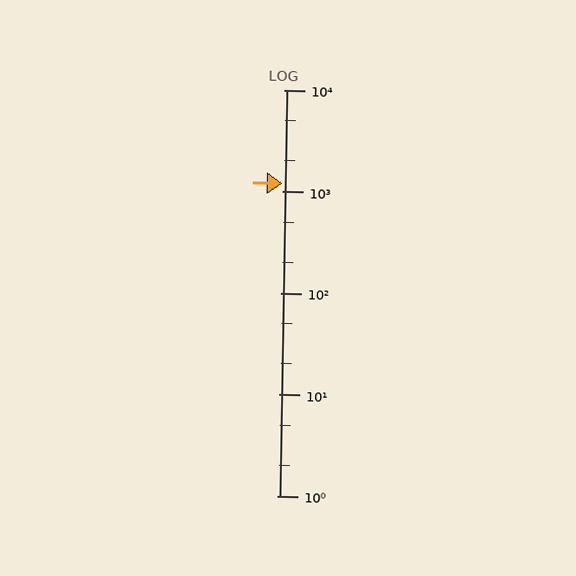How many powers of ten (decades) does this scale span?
The scale spans 4 decades, from 1 to 10000.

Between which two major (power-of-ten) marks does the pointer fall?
The pointer is between 1000 and 10000.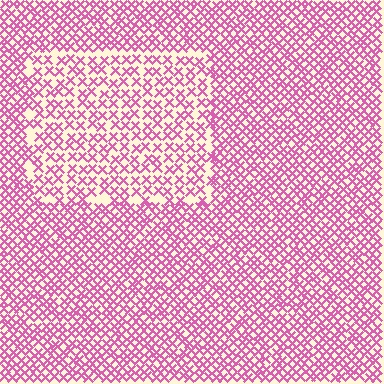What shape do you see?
I see a rectangle.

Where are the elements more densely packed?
The elements are more densely packed outside the rectangle boundary.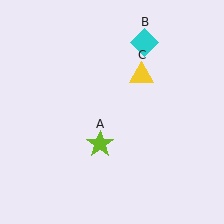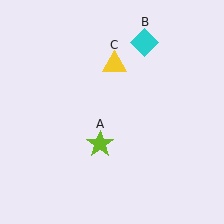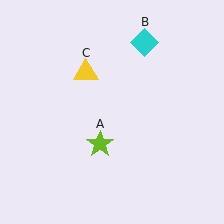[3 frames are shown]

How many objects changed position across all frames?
1 object changed position: yellow triangle (object C).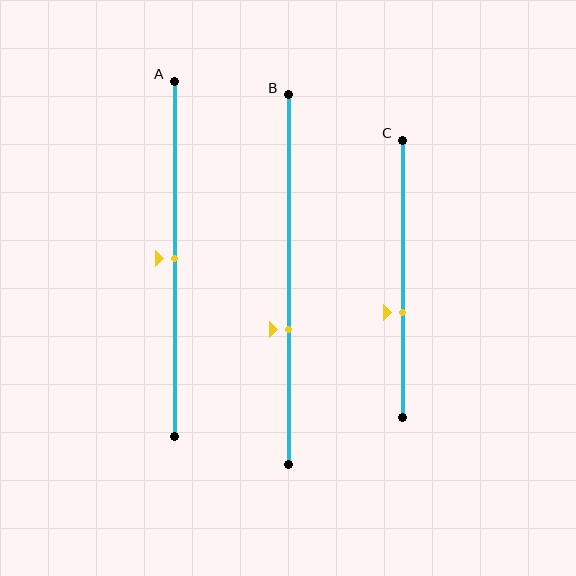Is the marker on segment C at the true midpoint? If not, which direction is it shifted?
No, the marker on segment C is shifted downward by about 12% of the segment length.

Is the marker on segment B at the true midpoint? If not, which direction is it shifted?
No, the marker on segment B is shifted downward by about 14% of the segment length.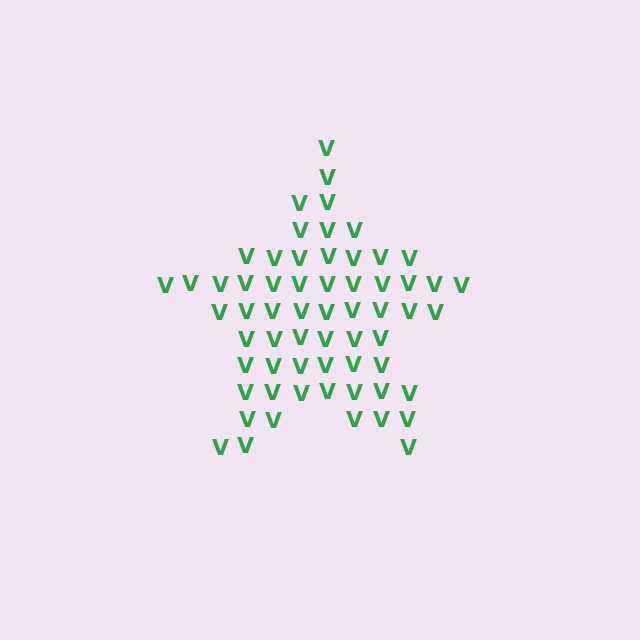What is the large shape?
The large shape is a star.